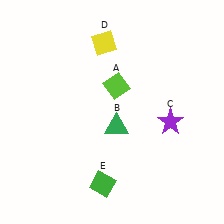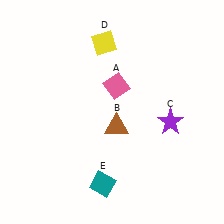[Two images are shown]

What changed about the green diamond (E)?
In Image 1, E is green. In Image 2, it changed to teal.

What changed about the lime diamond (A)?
In Image 1, A is lime. In Image 2, it changed to pink.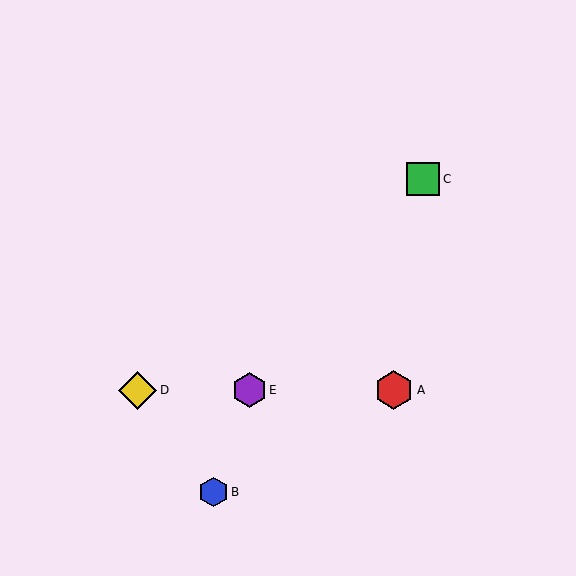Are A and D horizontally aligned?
Yes, both are at y≈390.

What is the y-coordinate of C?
Object C is at y≈179.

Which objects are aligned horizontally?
Objects A, D, E are aligned horizontally.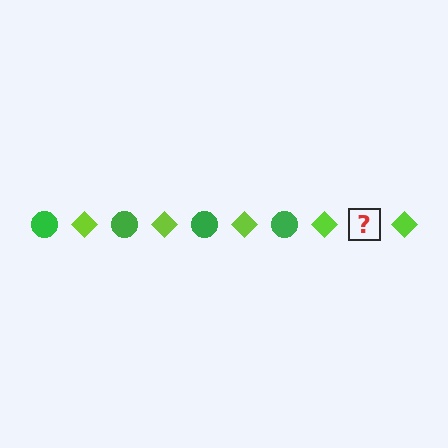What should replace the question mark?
The question mark should be replaced with a green circle.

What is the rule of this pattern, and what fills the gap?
The rule is that the pattern alternates between green circle and lime diamond. The gap should be filled with a green circle.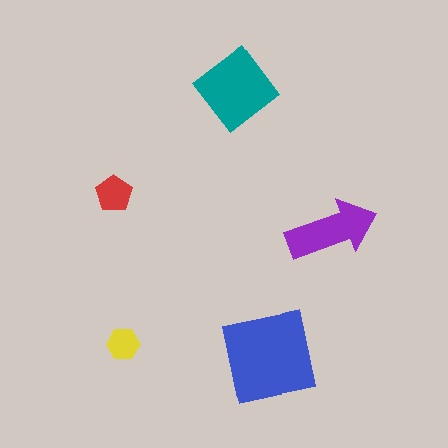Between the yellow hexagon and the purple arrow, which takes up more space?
The purple arrow.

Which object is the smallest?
The yellow hexagon.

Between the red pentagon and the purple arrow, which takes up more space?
The purple arrow.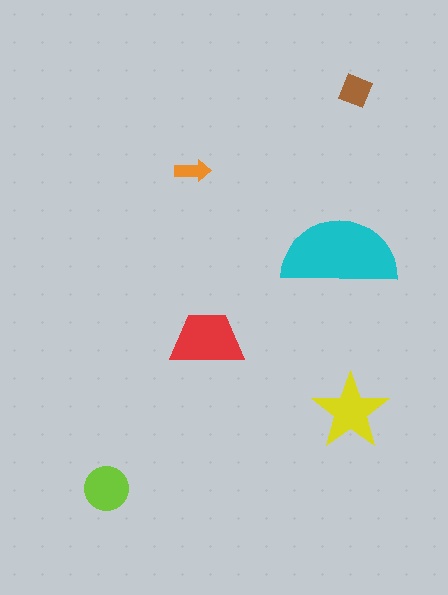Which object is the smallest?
The orange arrow.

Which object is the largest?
The cyan semicircle.